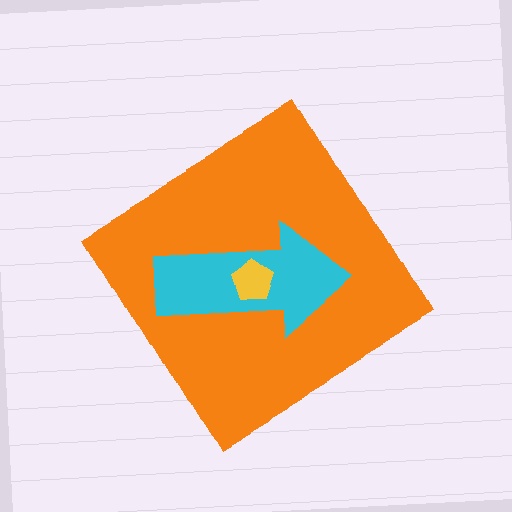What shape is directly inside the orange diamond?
The cyan arrow.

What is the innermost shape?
The yellow pentagon.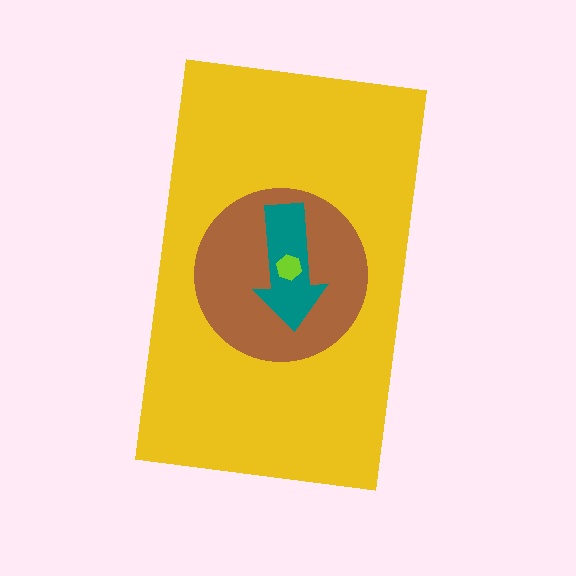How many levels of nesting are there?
4.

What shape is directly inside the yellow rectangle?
The brown circle.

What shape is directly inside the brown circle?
The teal arrow.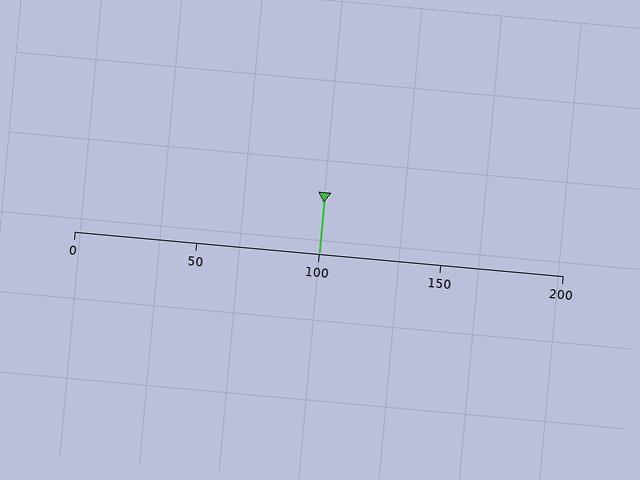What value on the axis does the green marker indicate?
The marker indicates approximately 100.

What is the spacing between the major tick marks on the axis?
The major ticks are spaced 50 apart.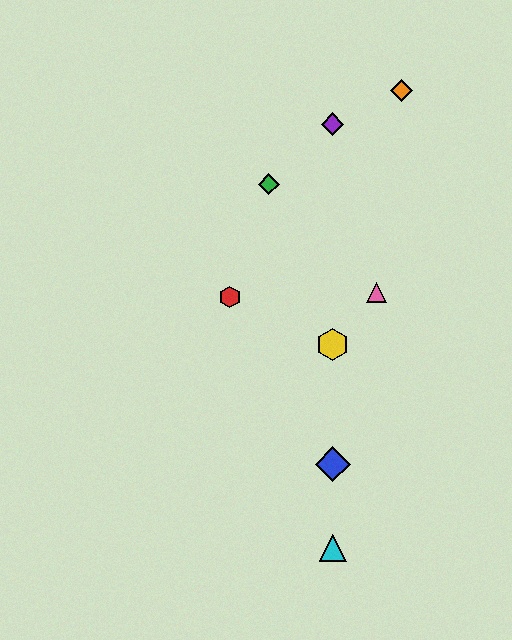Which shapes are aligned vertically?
The blue diamond, the yellow hexagon, the purple diamond, the cyan triangle are aligned vertically.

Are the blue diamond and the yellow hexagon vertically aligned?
Yes, both are at x≈333.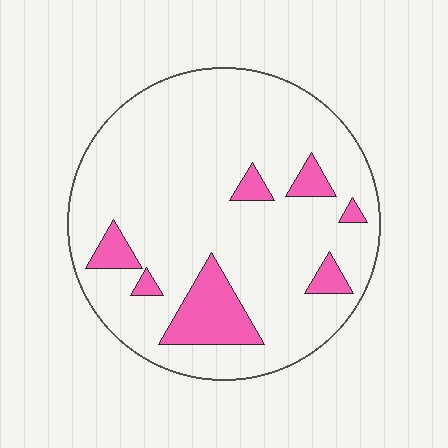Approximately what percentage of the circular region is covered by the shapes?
Approximately 15%.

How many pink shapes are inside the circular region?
7.